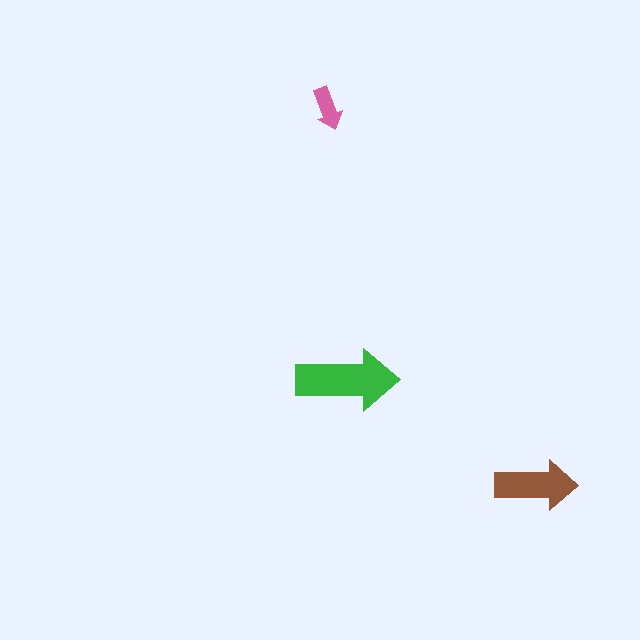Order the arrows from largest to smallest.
the green one, the brown one, the pink one.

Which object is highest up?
The pink arrow is topmost.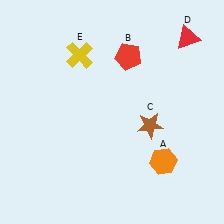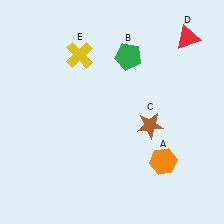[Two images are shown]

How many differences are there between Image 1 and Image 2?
There is 1 difference between the two images.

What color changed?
The pentagon (B) changed from red in Image 1 to green in Image 2.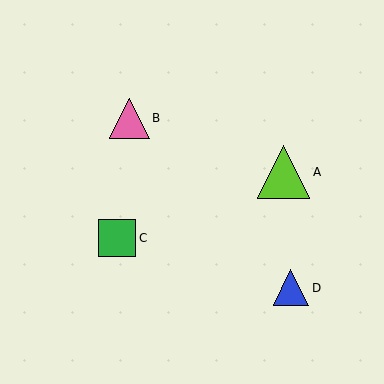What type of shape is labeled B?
Shape B is a pink triangle.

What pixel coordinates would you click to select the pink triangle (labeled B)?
Click at (129, 118) to select the pink triangle B.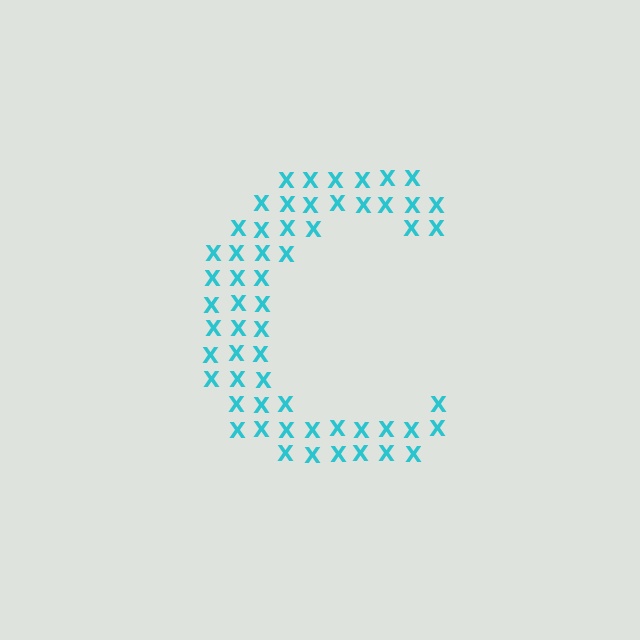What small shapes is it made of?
It is made of small letter X's.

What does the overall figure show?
The overall figure shows the letter C.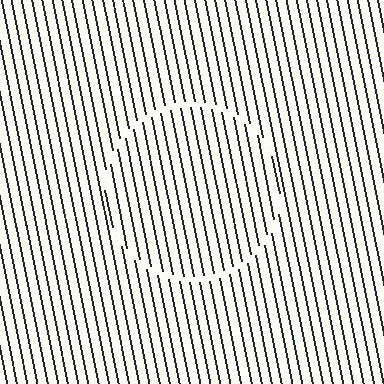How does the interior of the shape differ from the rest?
The interior of the shape contains the same grating, shifted by half a period — the contour is defined by the phase discontinuity where line-ends from the inner and outer gratings abut.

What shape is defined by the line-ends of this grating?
An illusory circle. The interior of the shape contains the same grating, shifted by half a period — the contour is defined by the phase discontinuity where line-ends from the inner and outer gratings abut.